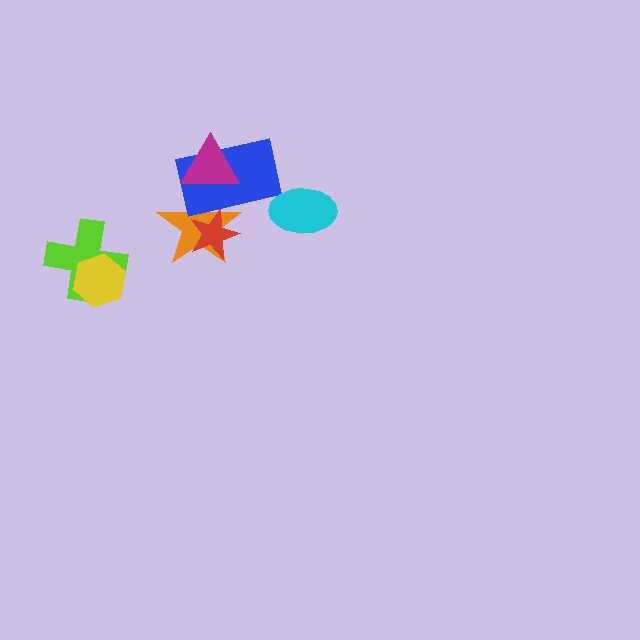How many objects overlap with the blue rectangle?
3 objects overlap with the blue rectangle.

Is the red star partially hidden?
Yes, it is partially covered by another shape.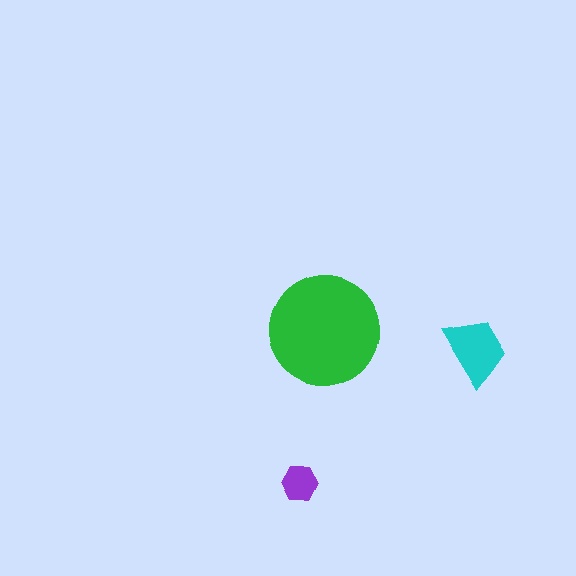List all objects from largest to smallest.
The green circle, the cyan trapezoid, the purple hexagon.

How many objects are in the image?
There are 3 objects in the image.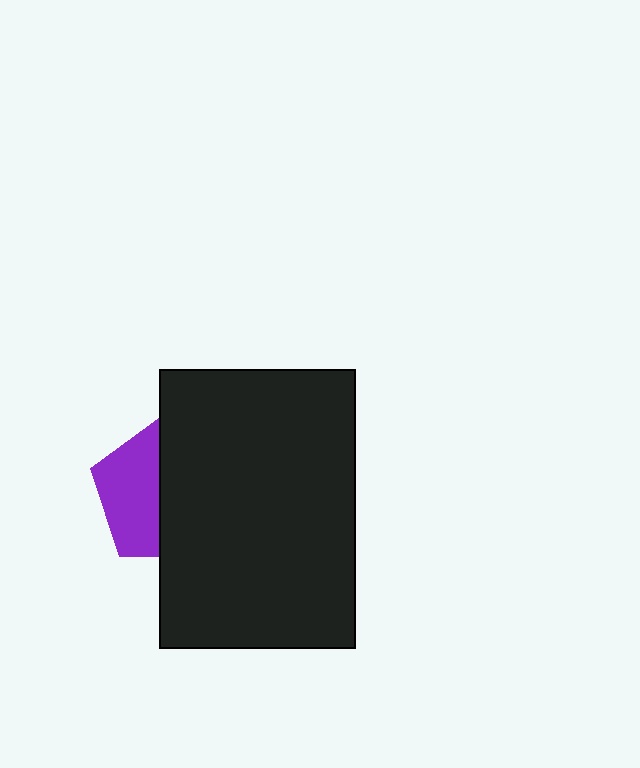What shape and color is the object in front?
The object in front is a black rectangle.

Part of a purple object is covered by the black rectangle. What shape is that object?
It is a pentagon.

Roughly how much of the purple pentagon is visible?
A small part of it is visible (roughly 44%).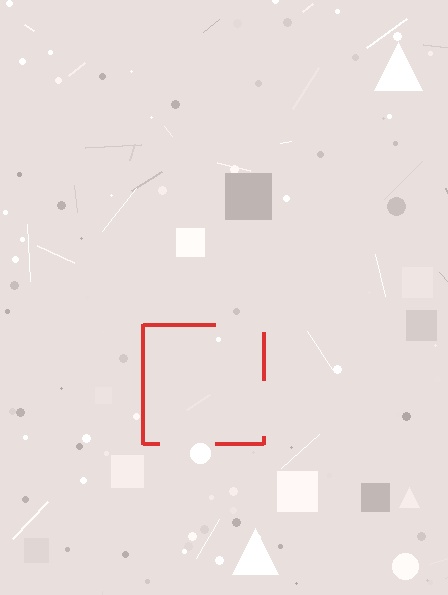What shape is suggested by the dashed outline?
The dashed outline suggests a square.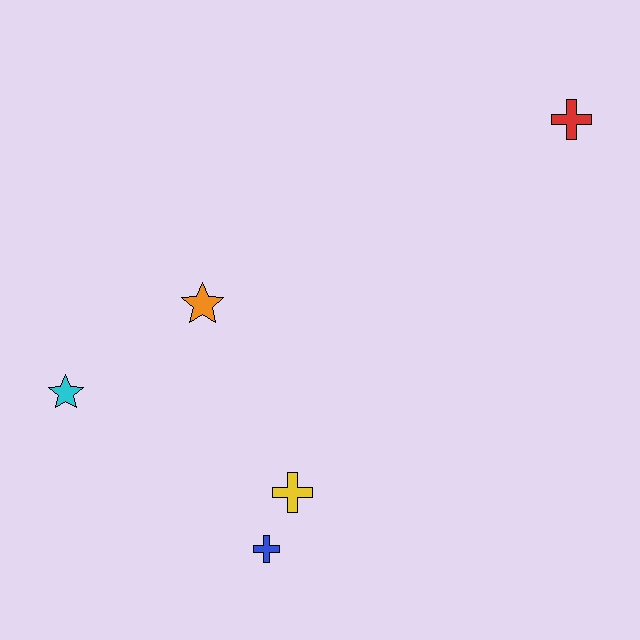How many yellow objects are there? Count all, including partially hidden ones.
There is 1 yellow object.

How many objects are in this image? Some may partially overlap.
There are 5 objects.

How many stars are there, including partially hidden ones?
There are 2 stars.